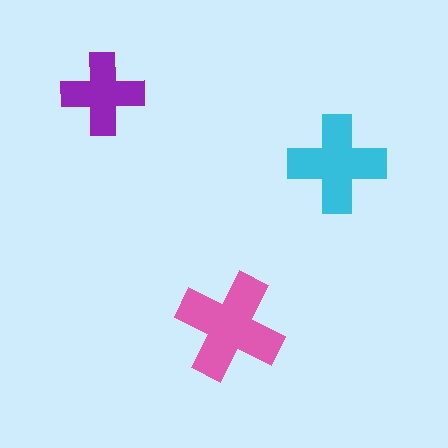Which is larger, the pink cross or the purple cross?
The pink one.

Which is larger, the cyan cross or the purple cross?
The cyan one.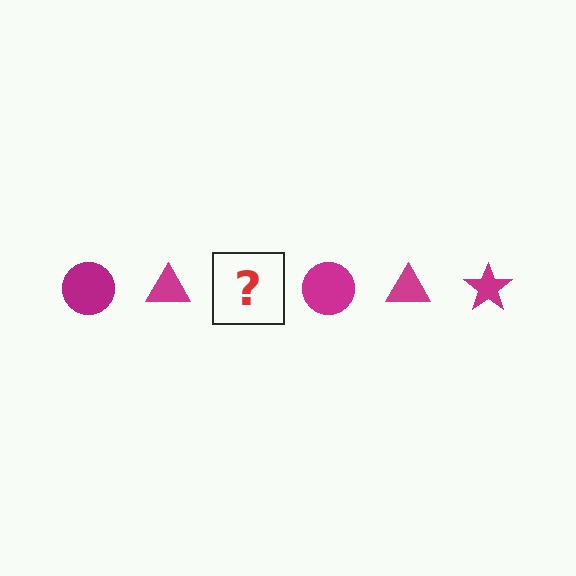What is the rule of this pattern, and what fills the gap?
The rule is that the pattern cycles through circle, triangle, star shapes in magenta. The gap should be filled with a magenta star.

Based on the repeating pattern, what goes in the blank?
The blank should be a magenta star.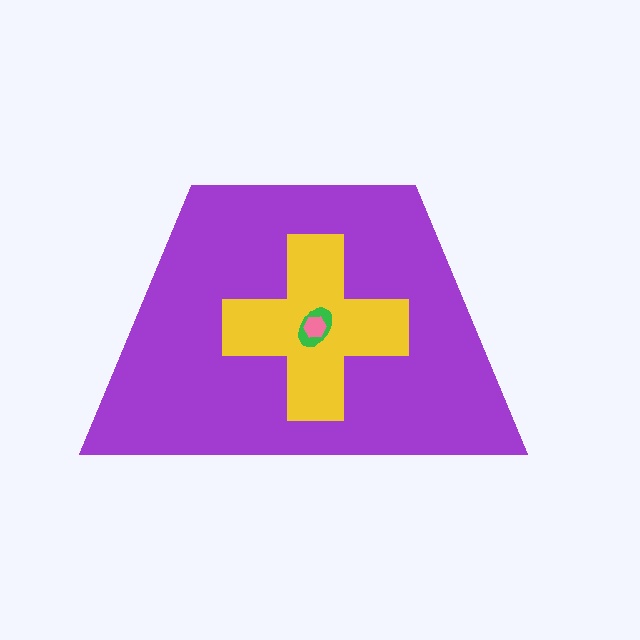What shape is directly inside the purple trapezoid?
The yellow cross.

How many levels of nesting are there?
4.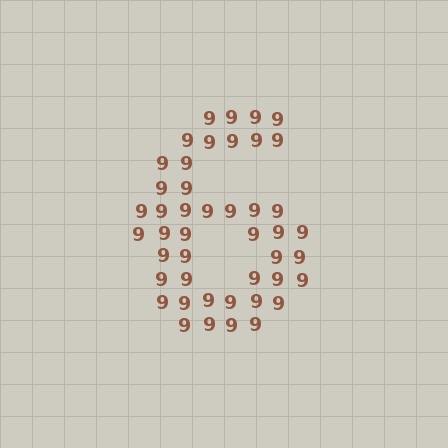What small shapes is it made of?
It is made of small digit 9's.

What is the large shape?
The large shape is the digit 6.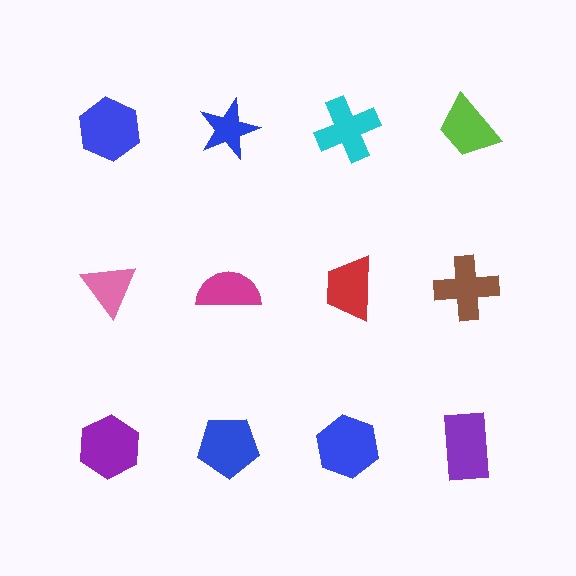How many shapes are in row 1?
4 shapes.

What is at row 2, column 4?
A brown cross.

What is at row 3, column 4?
A purple rectangle.